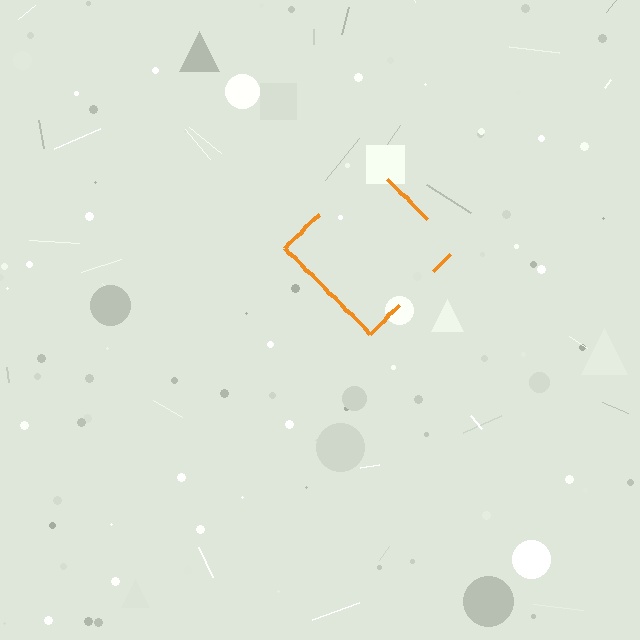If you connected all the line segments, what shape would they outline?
They would outline a diamond.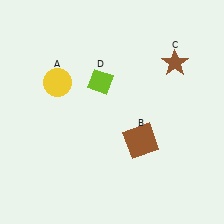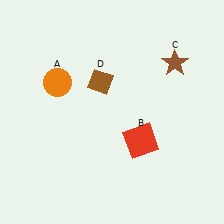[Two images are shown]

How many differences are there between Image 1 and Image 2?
There are 3 differences between the two images.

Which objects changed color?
A changed from yellow to orange. B changed from brown to red. D changed from lime to brown.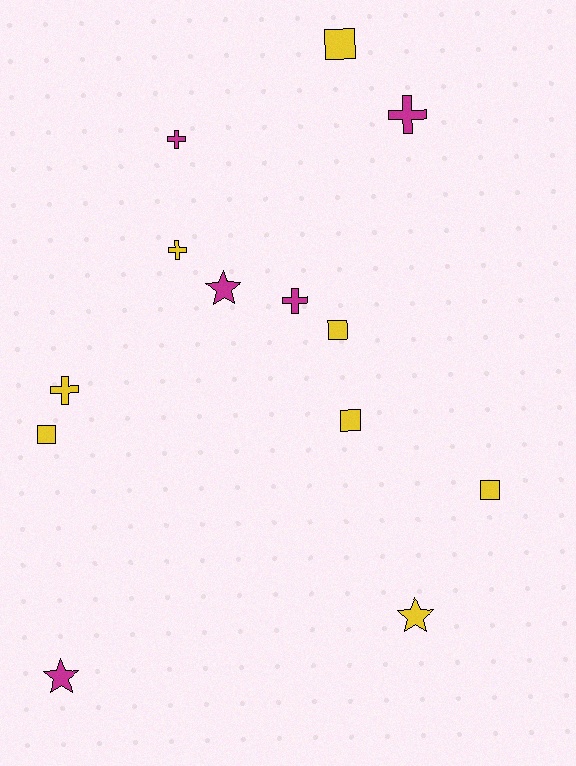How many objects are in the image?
There are 13 objects.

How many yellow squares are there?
There are 5 yellow squares.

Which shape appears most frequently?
Cross, with 5 objects.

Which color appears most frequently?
Yellow, with 8 objects.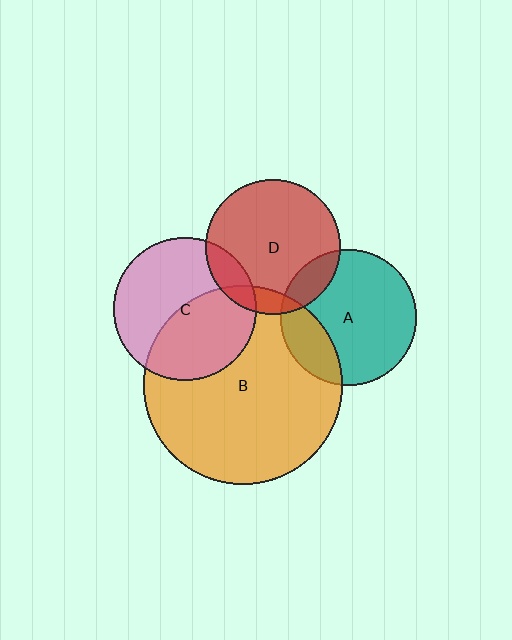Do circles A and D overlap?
Yes.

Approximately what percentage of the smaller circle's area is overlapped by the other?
Approximately 15%.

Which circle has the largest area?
Circle B (orange).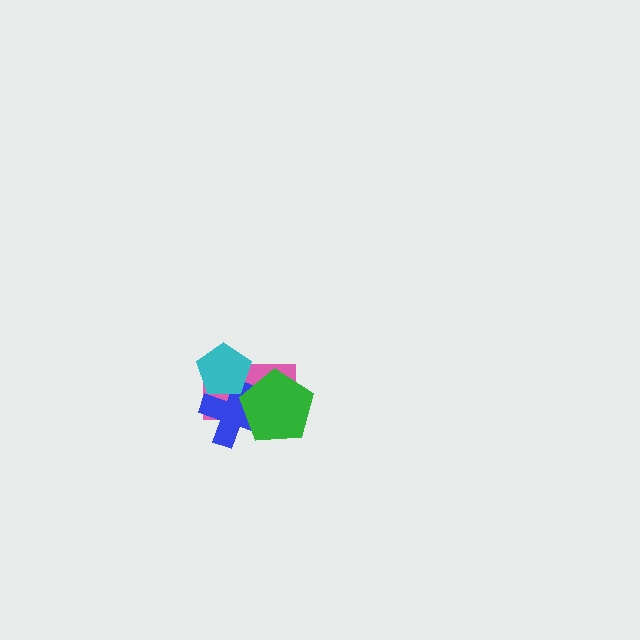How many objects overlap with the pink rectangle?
3 objects overlap with the pink rectangle.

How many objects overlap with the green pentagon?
2 objects overlap with the green pentagon.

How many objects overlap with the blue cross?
3 objects overlap with the blue cross.